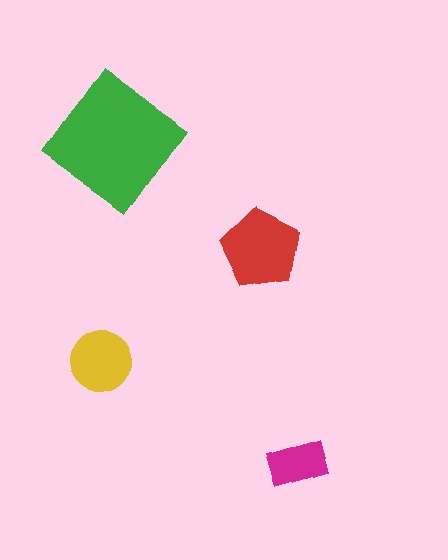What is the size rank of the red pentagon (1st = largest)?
2nd.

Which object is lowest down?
The magenta rectangle is bottommost.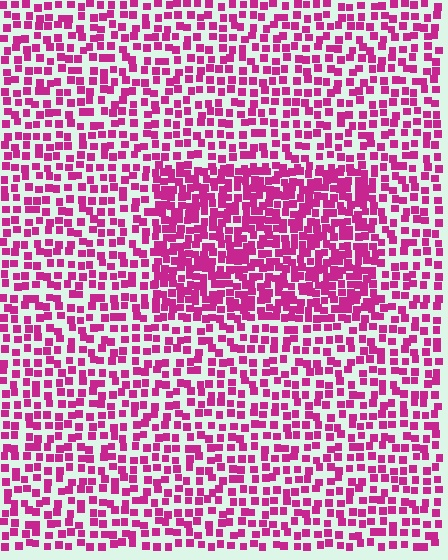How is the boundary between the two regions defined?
The boundary is defined by a change in element density (approximately 1.8x ratio). All elements are the same color, size, and shape.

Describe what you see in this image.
The image contains small magenta elements arranged at two different densities. A rectangle-shaped region is visible where the elements are more densely packed than the surrounding area.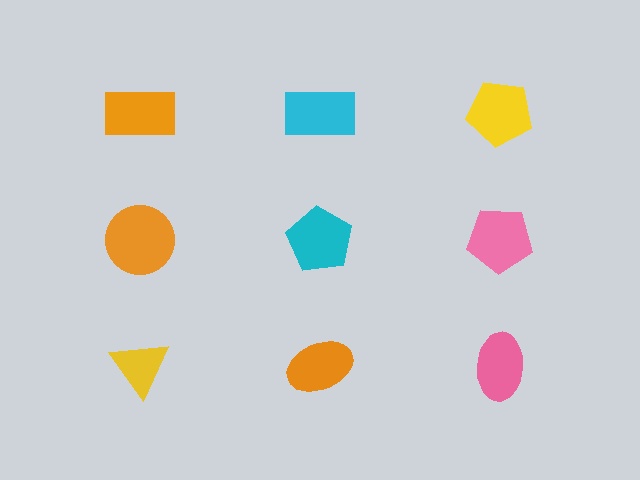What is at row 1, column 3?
A yellow pentagon.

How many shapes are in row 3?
3 shapes.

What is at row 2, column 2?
A cyan pentagon.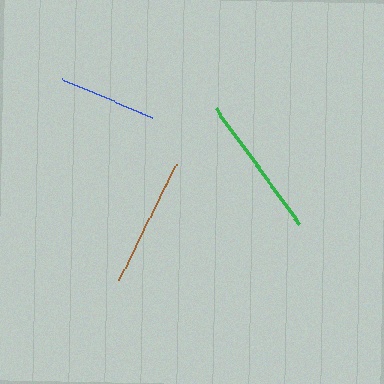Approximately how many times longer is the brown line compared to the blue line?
The brown line is approximately 1.3 times the length of the blue line.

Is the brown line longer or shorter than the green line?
The green line is longer than the brown line.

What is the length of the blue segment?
The blue segment is approximately 98 pixels long.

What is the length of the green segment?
The green segment is approximately 143 pixels long.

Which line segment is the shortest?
The blue line is the shortest at approximately 98 pixels.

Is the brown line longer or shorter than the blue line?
The brown line is longer than the blue line.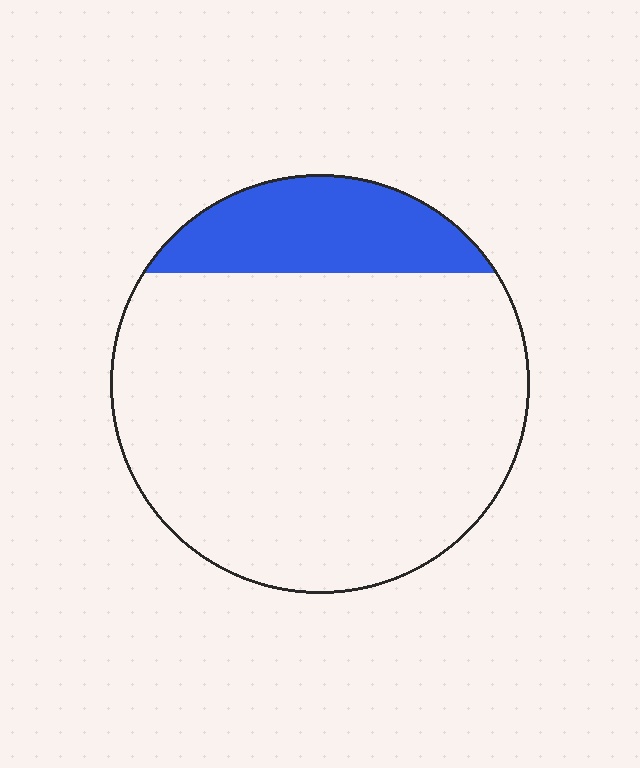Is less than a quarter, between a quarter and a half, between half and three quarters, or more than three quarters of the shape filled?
Less than a quarter.